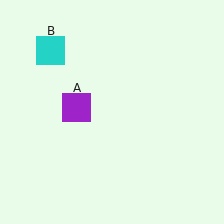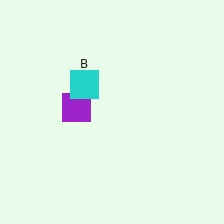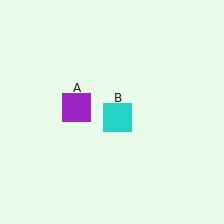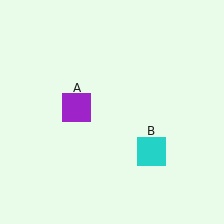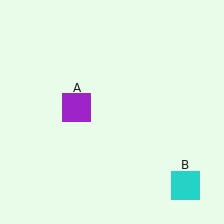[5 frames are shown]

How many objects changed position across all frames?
1 object changed position: cyan square (object B).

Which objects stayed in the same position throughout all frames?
Purple square (object A) remained stationary.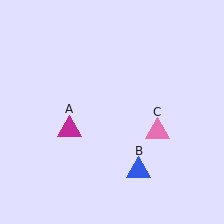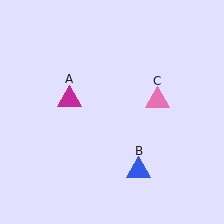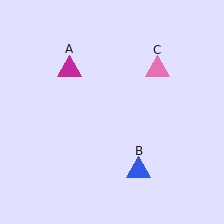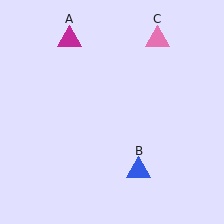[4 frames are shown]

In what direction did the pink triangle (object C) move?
The pink triangle (object C) moved up.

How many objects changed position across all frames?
2 objects changed position: magenta triangle (object A), pink triangle (object C).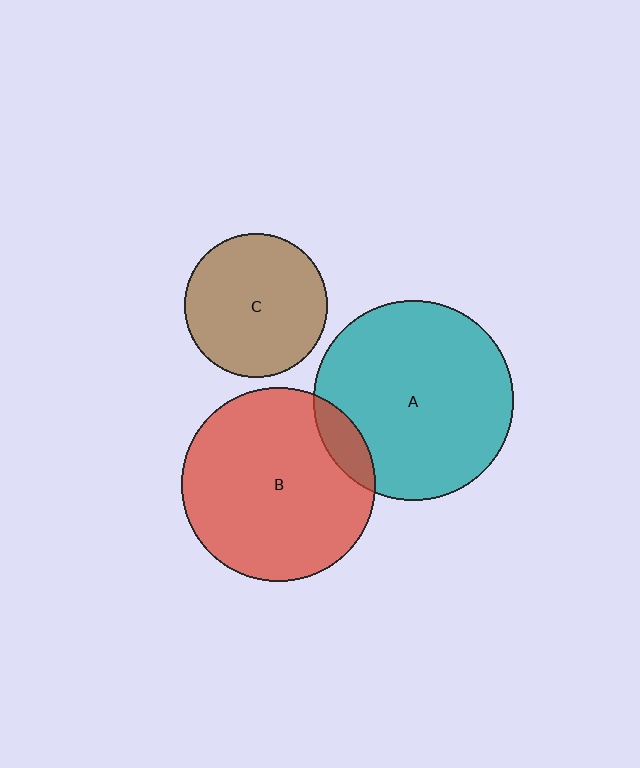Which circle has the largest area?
Circle A (teal).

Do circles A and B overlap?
Yes.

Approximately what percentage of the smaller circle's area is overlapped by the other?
Approximately 10%.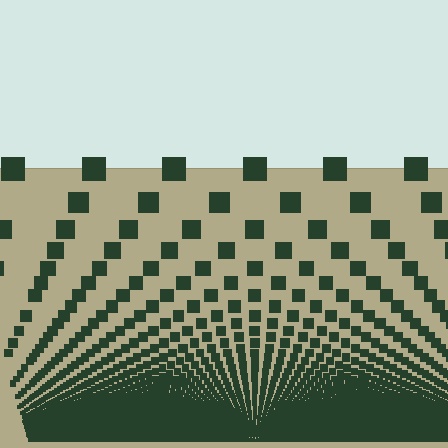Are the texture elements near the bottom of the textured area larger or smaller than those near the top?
Smaller. The gradient is inverted — elements near the bottom are smaller and denser.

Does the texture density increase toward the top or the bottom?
Density increases toward the bottom.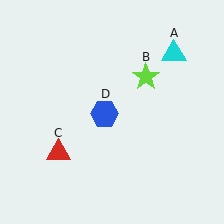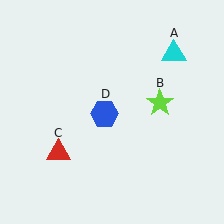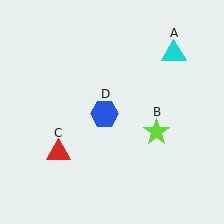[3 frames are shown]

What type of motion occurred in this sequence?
The lime star (object B) rotated clockwise around the center of the scene.